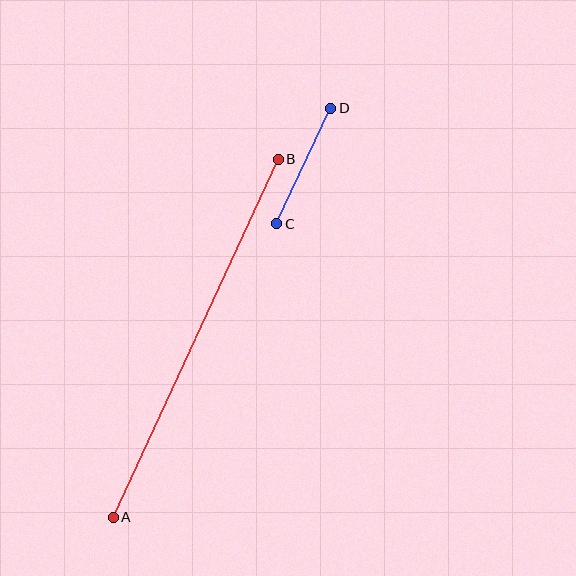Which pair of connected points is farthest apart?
Points A and B are farthest apart.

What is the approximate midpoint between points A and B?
The midpoint is at approximately (196, 338) pixels.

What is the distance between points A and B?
The distance is approximately 394 pixels.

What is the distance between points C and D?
The distance is approximately 128 pixels.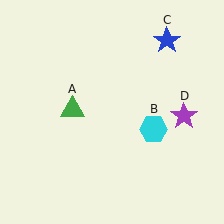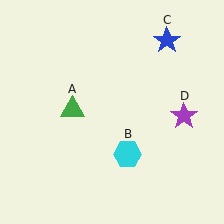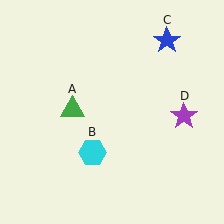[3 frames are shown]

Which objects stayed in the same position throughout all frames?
Green triangle (object A) and blue star (object C) and purple star (object D) remained stationary.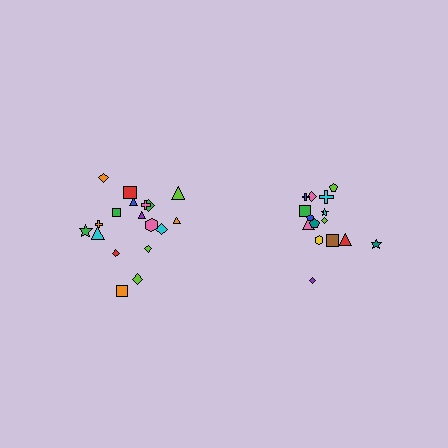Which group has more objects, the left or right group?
The left group.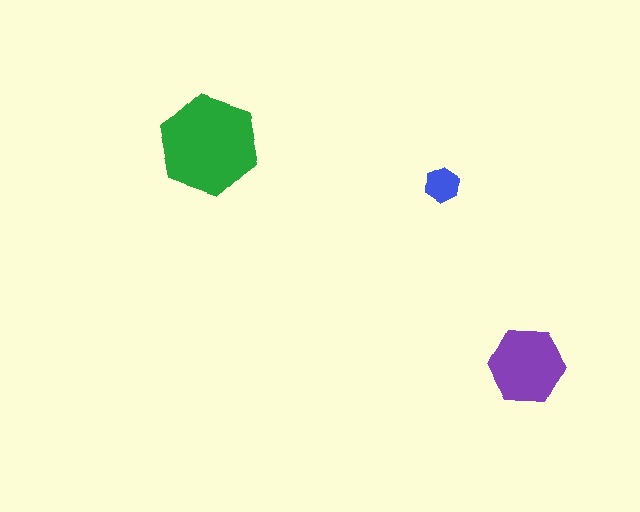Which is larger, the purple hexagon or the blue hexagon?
The purple one.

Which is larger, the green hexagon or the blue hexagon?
The green one.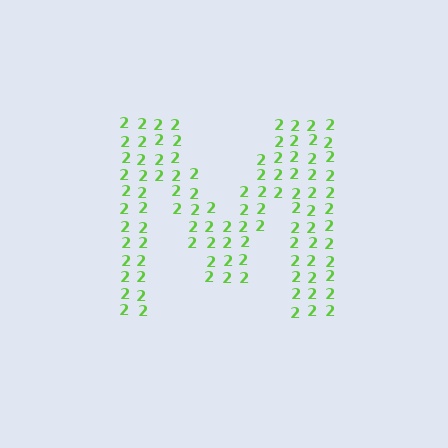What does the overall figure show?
The overall figure shows the letter M.